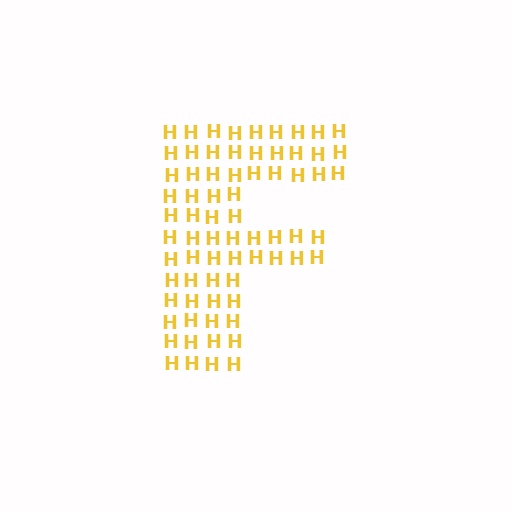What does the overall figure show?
The overall figure shows the letter F.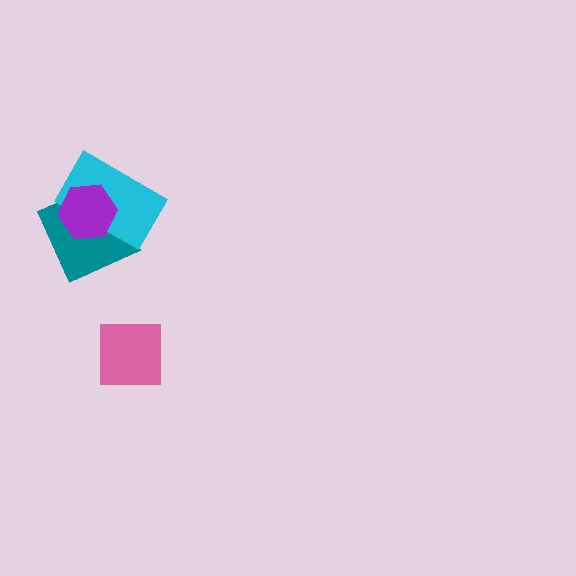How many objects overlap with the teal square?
2 objects overlap with the teal square.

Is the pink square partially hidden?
No, no other shape covers it.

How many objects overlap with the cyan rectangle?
2 objects overlap with the cyan rectangle.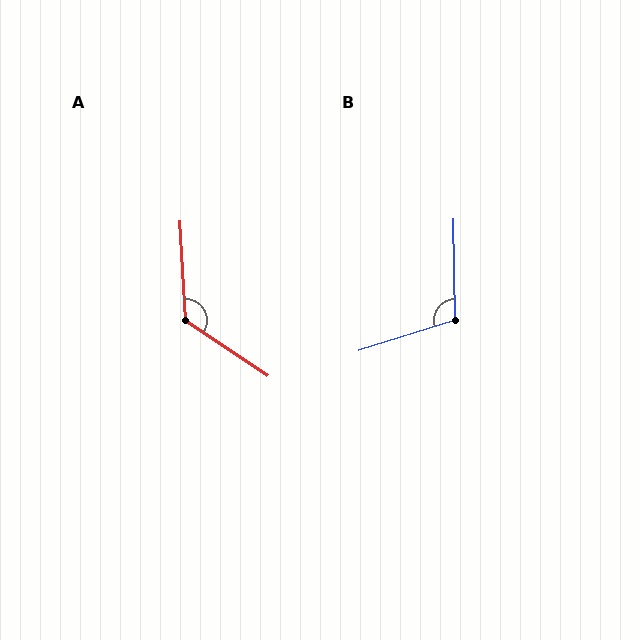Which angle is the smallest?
B, at approximately 107 degrees.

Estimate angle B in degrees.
Approximately 107 degrees.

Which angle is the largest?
A, at approximately 127 degrees.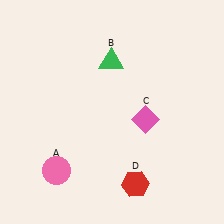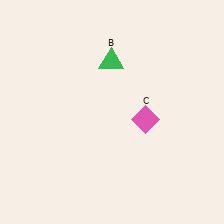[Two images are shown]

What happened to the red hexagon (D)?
The red hexagon (D) was removed in Image 2. It was in the bottom-right area of Image 1.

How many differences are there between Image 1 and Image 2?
There are 2 differences between the two images.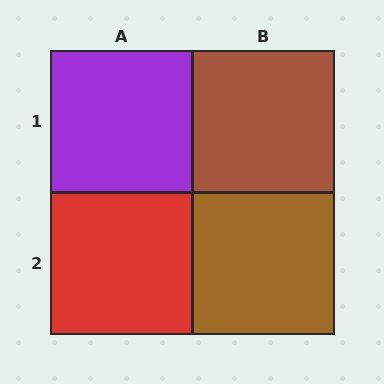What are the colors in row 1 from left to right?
Purple, brown.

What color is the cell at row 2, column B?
Brown.